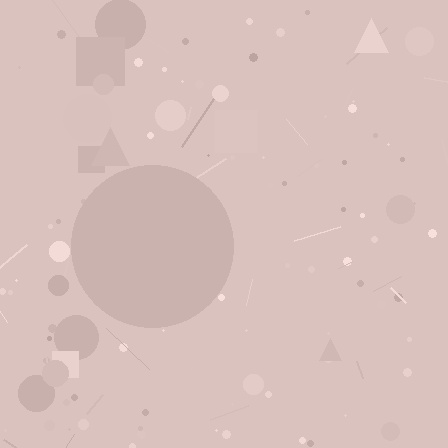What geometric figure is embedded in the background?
A circle is embedded in the background.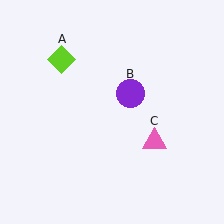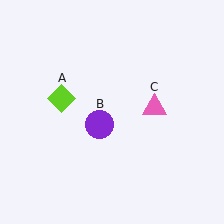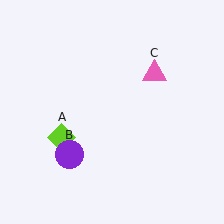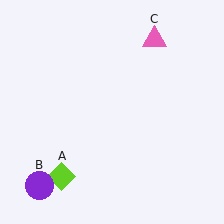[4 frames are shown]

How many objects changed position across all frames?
3 objects changed position: lime diamond (object A), purple circle (object B), pink triangle (object C).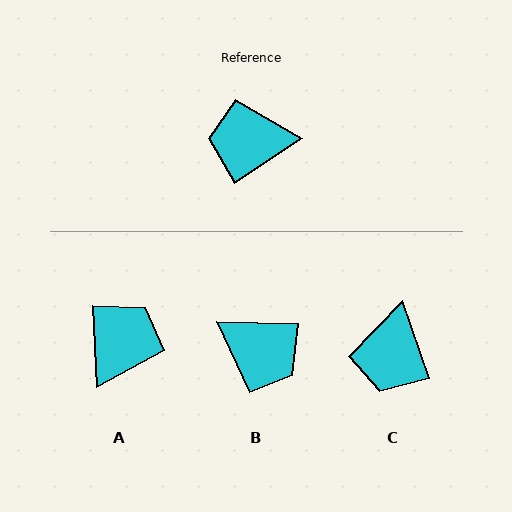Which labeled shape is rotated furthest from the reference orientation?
B, about 145 degrees away.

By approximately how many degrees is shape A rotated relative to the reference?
Approximately 121 degrees clockwise.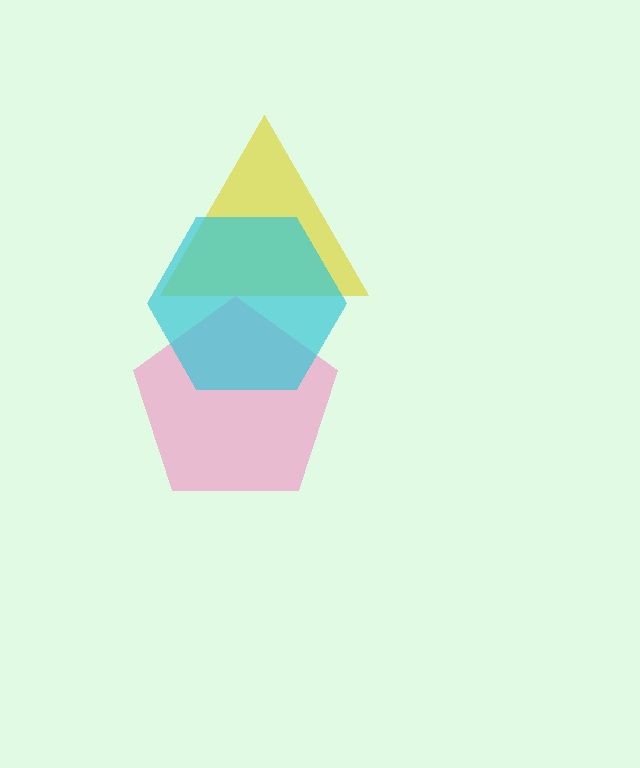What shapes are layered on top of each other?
The layered shapes are: a pink pentagon, a yellow triangle, a cyan hexagon.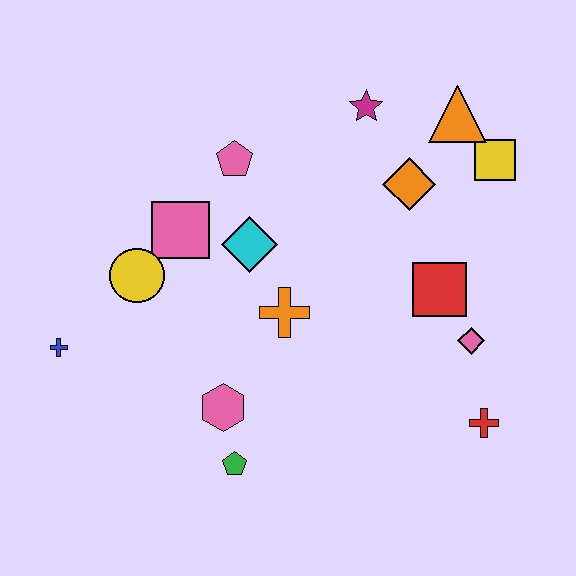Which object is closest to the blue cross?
The yellow circle is closest to the blue cross.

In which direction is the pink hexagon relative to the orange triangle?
The pink hexagon is below the orange triangle.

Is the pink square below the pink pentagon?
Yes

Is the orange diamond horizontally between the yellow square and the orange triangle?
No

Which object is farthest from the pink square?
The red cross is farthest from the pink square.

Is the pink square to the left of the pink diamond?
Yes